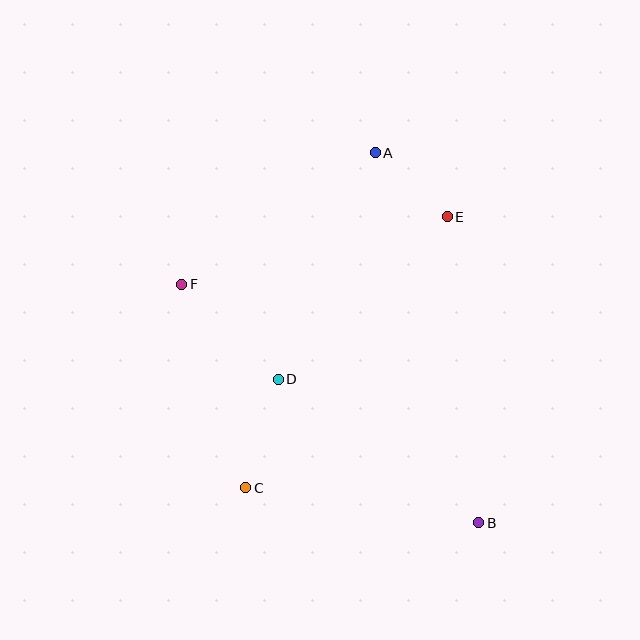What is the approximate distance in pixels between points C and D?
The distance between C and D is approximately 113 pixels.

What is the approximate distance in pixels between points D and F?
The distance between D and F is approximately 135 pixels.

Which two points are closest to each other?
Points A and E are closest to each other.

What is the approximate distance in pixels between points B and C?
The distance between B and C is approximately 236 pixels.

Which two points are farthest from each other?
Points A and B are farthest from each other.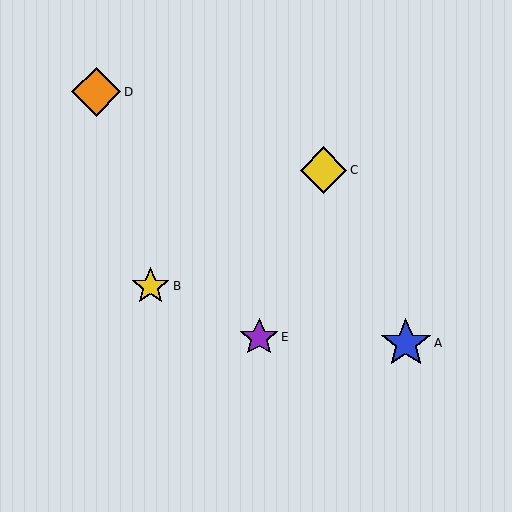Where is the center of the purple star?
The center of the purple star is at (259, 337).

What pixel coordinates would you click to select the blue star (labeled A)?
Click at (406, 343) to select the blue star A.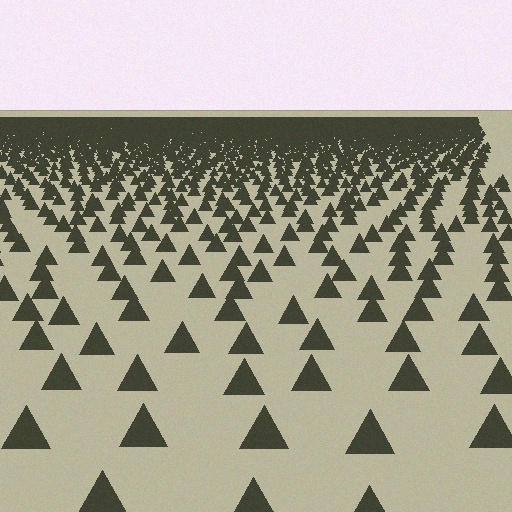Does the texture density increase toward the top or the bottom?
Density increases toward the top.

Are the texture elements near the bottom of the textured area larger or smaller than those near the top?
Larger. Near the bottom, elements are closer to the viewer and appear at a bigger on-screen size.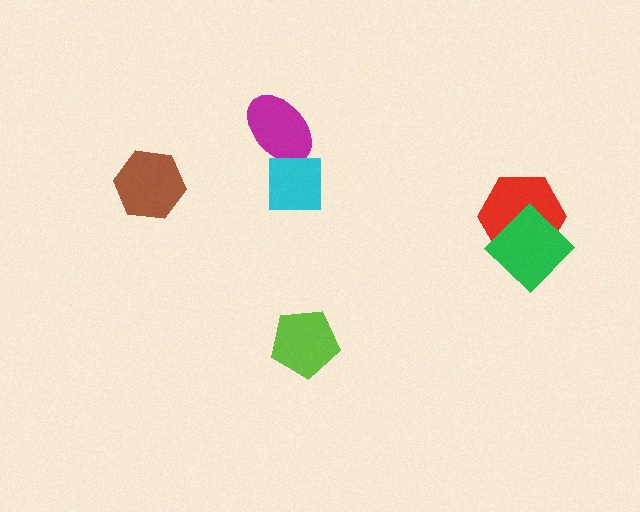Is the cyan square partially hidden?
No, no other shape covers it.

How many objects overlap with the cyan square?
1 object overlaps with the cyan square.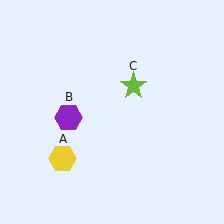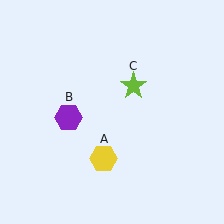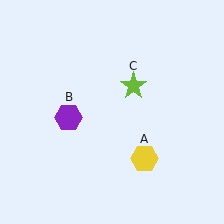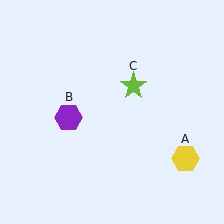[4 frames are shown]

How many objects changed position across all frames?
1 object changed position: yellow hexagon (object A).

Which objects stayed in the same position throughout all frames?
Purple hexagon (object B) and lime star (object C) remained stationary.